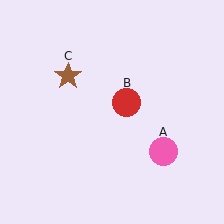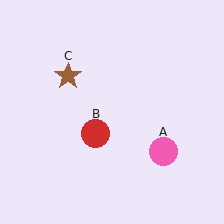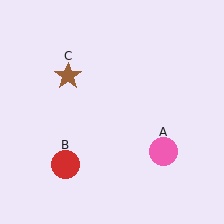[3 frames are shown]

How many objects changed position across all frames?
1 object changed position: red circle (object B).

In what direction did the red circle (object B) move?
The red circle (object B) moved down and to the left.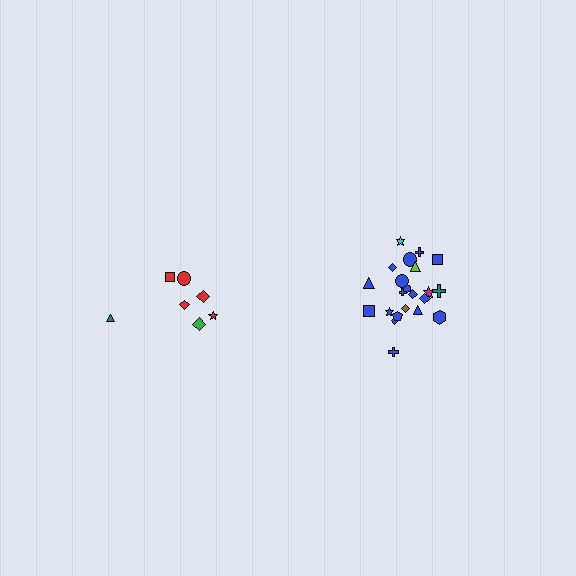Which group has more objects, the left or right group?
The right group.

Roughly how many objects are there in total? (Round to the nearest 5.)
Roughly 30 objects in total.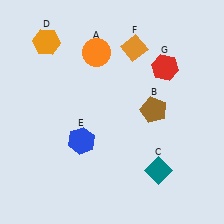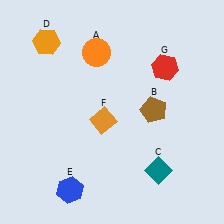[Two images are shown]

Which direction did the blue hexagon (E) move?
The blue hexagon (E) moved down.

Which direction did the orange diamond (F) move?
The orange diamond (F) moved down.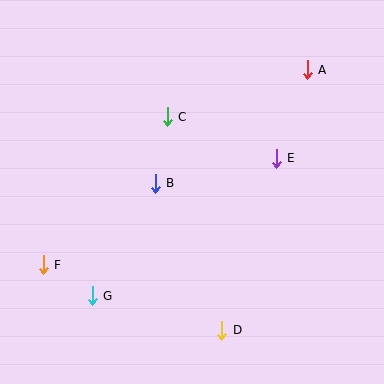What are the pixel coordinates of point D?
Point D is at (222, 330).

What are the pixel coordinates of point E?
Point E is at (276, 158).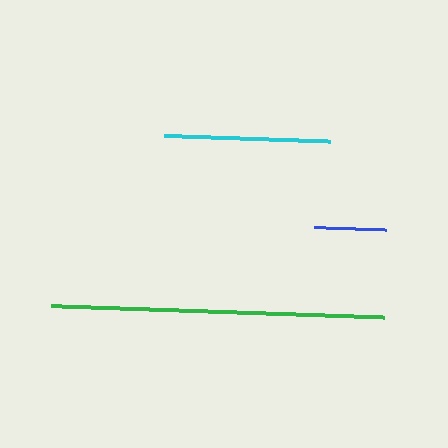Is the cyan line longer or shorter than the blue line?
The cyan line is longer than the blue line.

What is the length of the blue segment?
The blue segment is approximately 72 pixels long.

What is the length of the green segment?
The green segment is approximately 333 pixels long.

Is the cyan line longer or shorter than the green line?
The green line is longer than the cyan line.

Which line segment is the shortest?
The blue line is the shortest at approximately 72 pixels.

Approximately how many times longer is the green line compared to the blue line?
The green line is approximately 4.6 times the length of the blue line.